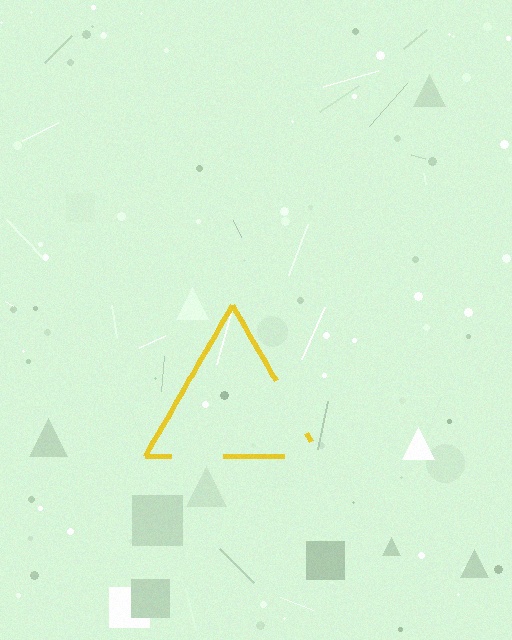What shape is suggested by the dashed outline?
The dashed outline suggests a triangle.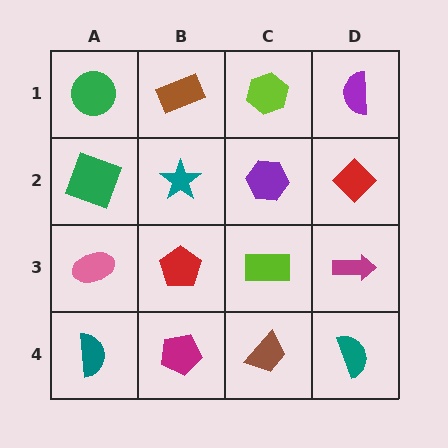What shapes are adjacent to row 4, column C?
A lime rectangle (row 3, column C), a magenta pentagon (row 4, column B), a teal semicircle (row 4, column D).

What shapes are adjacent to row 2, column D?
A purple semicircle (row 1, column D), a magenta arrow (row 3, column D), a purple hexagon (row 2, column C).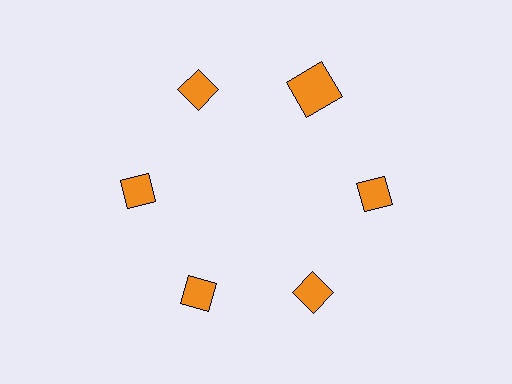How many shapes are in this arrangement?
There are 6 shapes arranged in a ring pattern.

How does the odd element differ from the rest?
It has a different shape: square instead of diamond.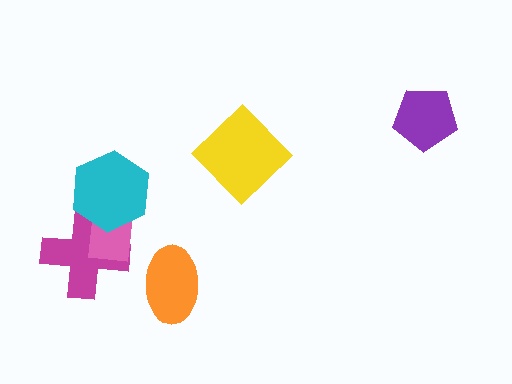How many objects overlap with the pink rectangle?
2 objects overlap with the pink rectangle.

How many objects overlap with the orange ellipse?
0 objects overlap with the orange ellipse.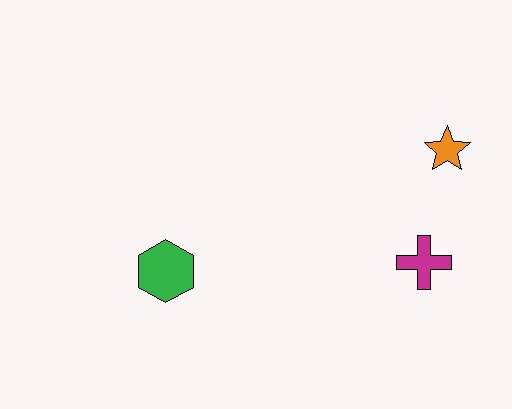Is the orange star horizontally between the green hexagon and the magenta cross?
No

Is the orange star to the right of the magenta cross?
Yes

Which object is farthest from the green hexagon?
The orange star is farthest from the green hexagon.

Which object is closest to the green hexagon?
The magenta cross is closest to the green hexagon.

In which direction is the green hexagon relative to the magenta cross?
The green hexagon is to the left of the magenta cross.